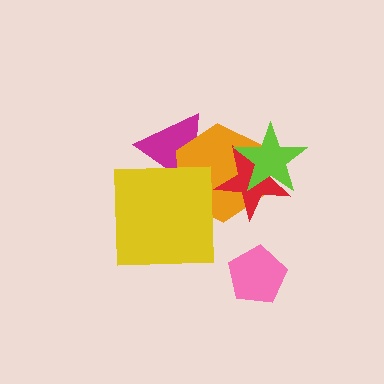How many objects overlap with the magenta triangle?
2 objects overlap with the magenta triangle.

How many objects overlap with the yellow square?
2 objects overlap with the yellow square.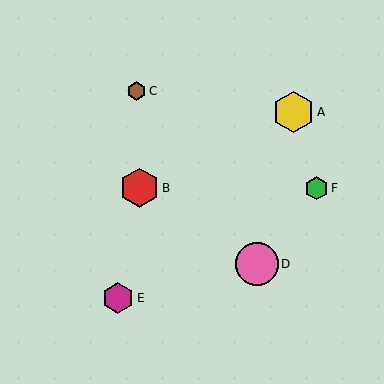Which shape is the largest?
The pink circle (labeled D) is the largest.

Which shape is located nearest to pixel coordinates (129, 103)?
The brown hexagon (labeled C) at (137, 91) is nearest to that location.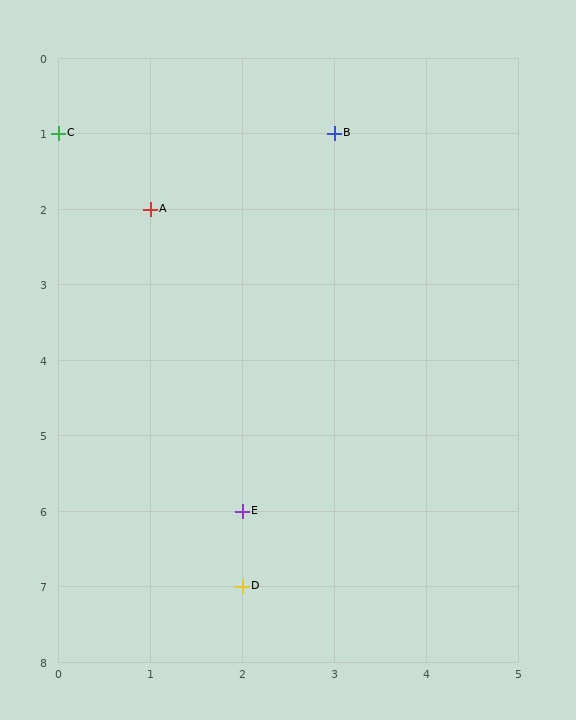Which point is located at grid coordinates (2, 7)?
Point D is at (2, 7).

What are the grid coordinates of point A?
Point A is at grid coordinates (1, 2).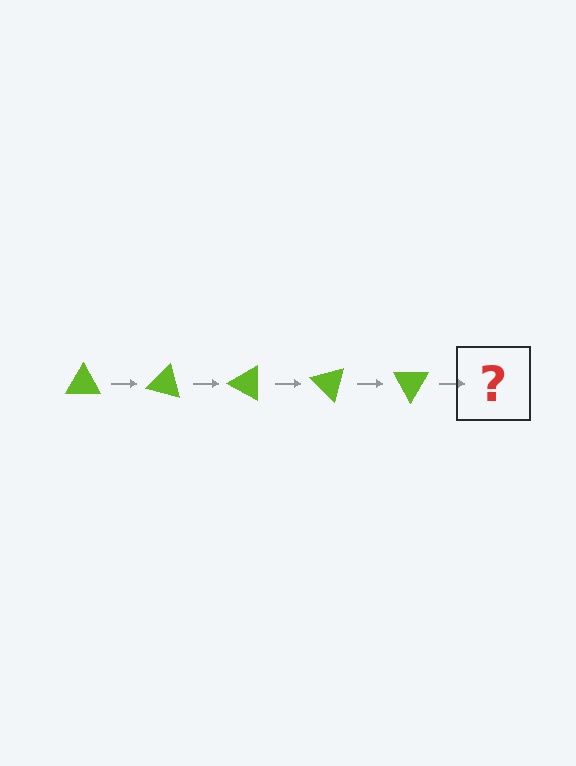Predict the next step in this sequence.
The next step is a lime triangle rotated 75 degrees.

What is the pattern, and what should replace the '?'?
The pattern is that the triangle rotates 15 degrees each step. The '?' should be a lime triangle rotated 75 degrees.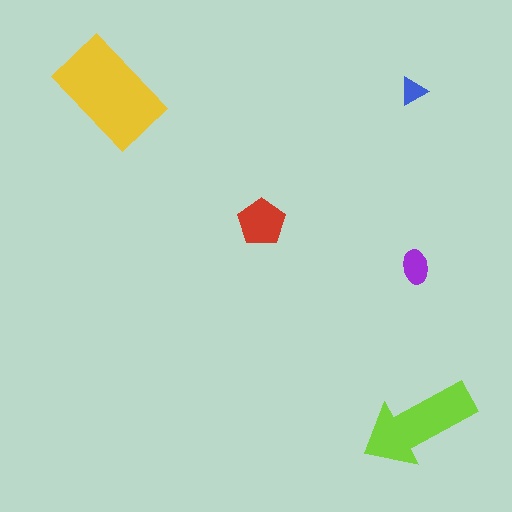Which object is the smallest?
The blue triangle.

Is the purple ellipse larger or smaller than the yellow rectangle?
Smaller.